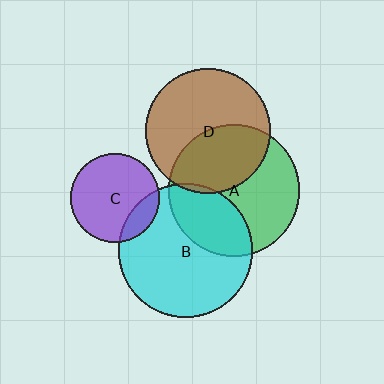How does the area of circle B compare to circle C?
Approximately 2.3 times.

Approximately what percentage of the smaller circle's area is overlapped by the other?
Approximately 15%.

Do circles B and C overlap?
Yes.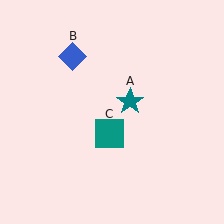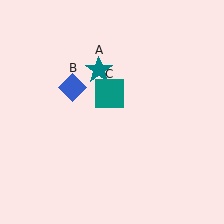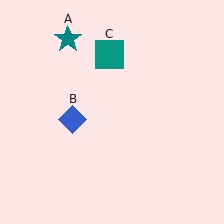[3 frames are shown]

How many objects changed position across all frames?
3 objects changed position: teal star (object A), blue diamond (object B), teal square (object C).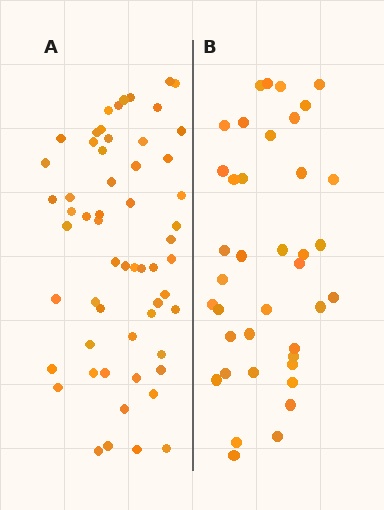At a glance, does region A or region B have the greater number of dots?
Region A (the left region) has more dots.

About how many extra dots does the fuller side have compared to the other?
Region A has approximately 20 more dots than region B.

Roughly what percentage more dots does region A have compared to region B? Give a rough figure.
About 50% more.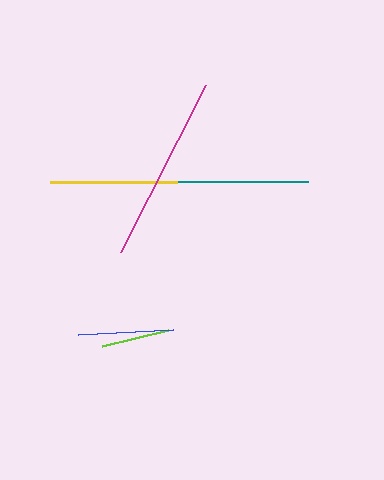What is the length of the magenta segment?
The magenta segment is approximately 188 pixels long.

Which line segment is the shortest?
The lime line is the shortest at approximately 68 pixels.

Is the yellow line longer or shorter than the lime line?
The yellow line is longer than the lime line.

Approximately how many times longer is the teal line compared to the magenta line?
The teal line is approximately 1.3 times the length of the magenta line.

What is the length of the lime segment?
The lime segment is approximately 68 pixels long.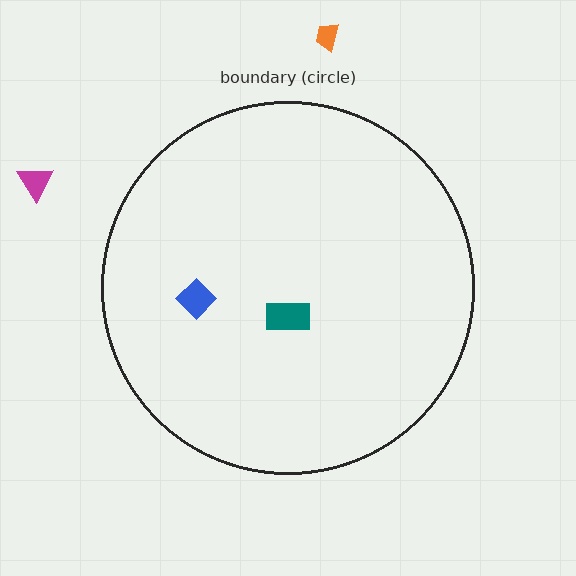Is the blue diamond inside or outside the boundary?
Inside.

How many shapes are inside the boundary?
2 inside, 2 outside.